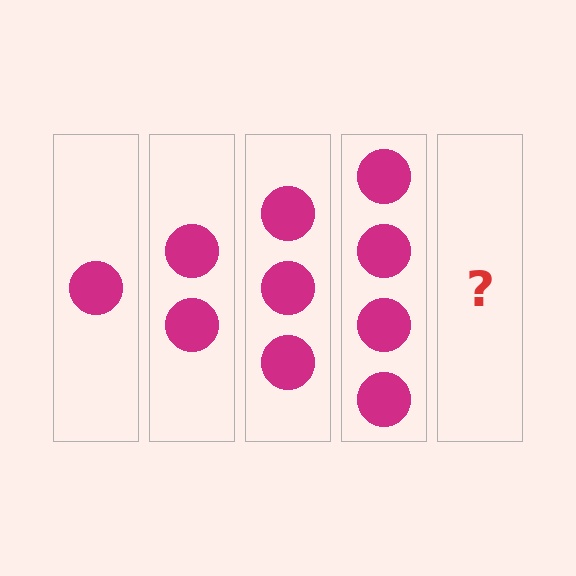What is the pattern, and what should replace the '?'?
The pattern is that each step adds one more circle. The '?' should be 5 circles.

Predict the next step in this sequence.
The next step is 5 circles.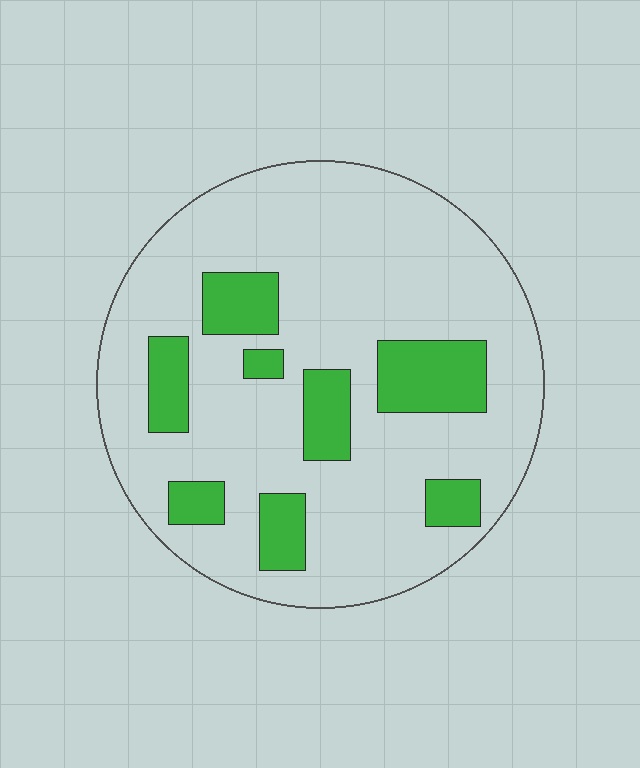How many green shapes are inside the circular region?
8.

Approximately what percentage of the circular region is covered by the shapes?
Approximately 20%.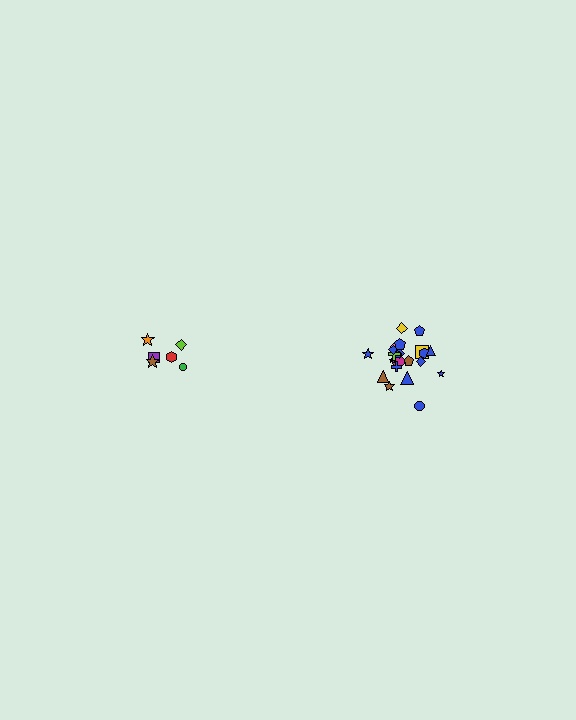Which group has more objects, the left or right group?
The right group.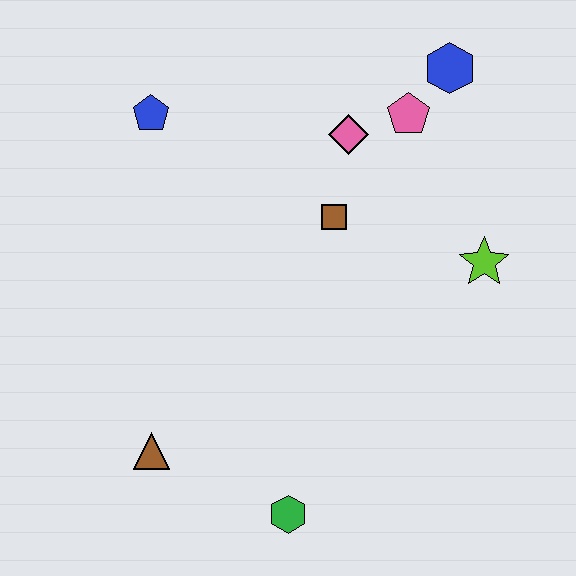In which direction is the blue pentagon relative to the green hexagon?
The blue pentagon is above the green hexagon.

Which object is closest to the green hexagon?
The brown triangle is closest to the green hexagon.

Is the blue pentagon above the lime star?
Yes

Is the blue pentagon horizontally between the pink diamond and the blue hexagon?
No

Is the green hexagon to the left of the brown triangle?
No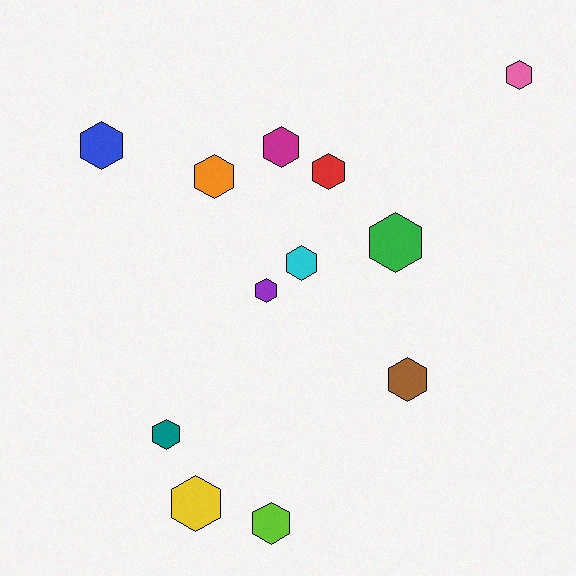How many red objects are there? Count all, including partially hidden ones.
There is 1 red object.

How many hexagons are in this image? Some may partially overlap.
There are 12 hexagons.